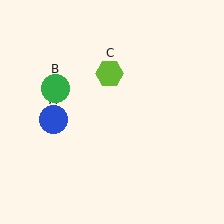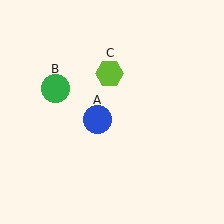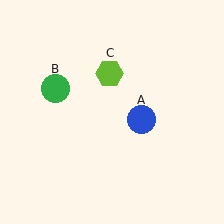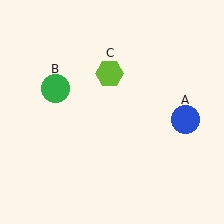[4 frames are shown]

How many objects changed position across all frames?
1 object changed position: blue circle (object A).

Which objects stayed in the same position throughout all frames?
Green circle (object B) and lime hexagon (object C) remained stationary.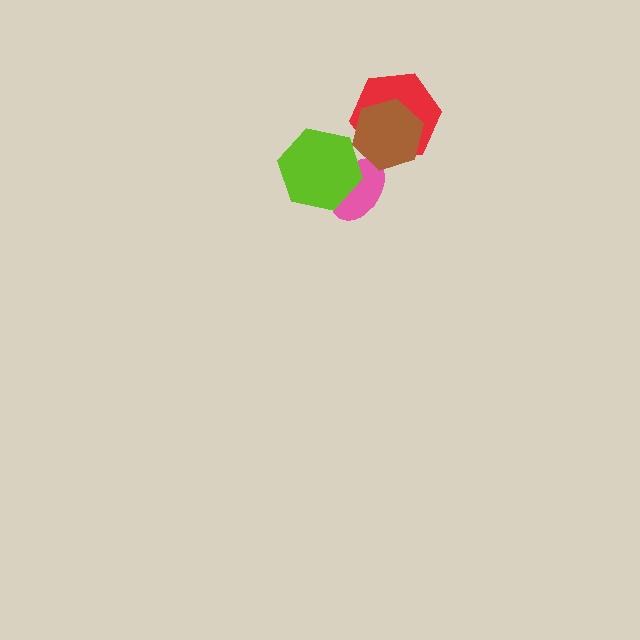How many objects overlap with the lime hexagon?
1 object overlaps with the lime hexagon.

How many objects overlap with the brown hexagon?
2 objects overlap with the brown hexagon.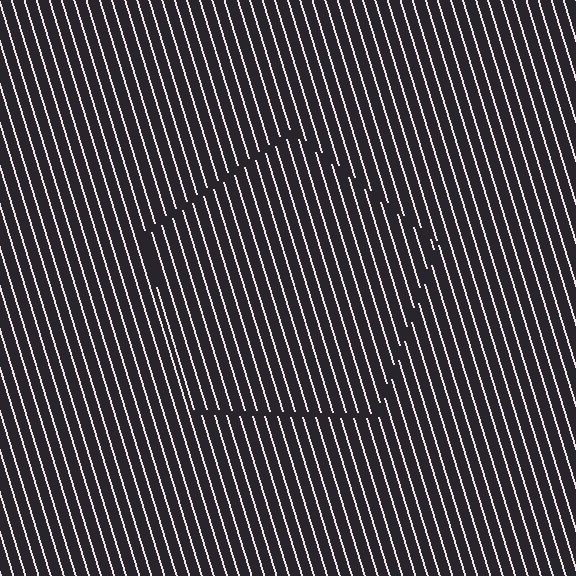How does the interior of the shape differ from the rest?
The interior of the shape contains the same grating, shifted by half a period — the contour is defined by the phase discontinuity where line-ends from the inner and outer gratings abut.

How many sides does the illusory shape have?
5 sides — the line-ends trace a pentagon.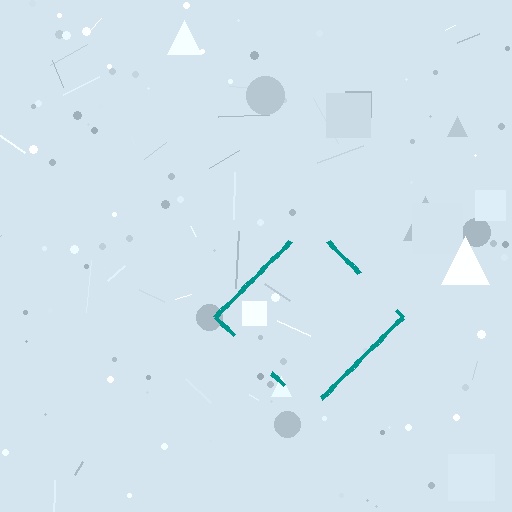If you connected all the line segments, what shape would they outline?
They would outline a diamond.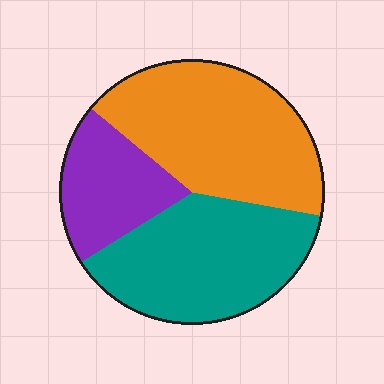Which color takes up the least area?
Purple, at roughly 20%.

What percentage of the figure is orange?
Orange covers roughly 40% of the figure.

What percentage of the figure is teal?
Teal takes up between a quarter and a half of the figure.